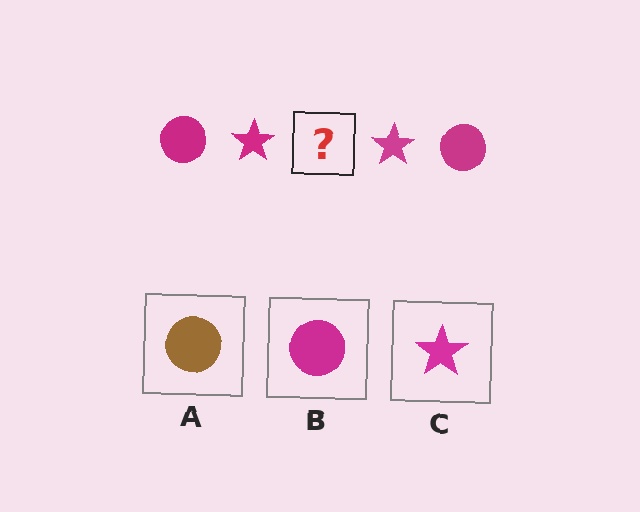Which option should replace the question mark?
Option B.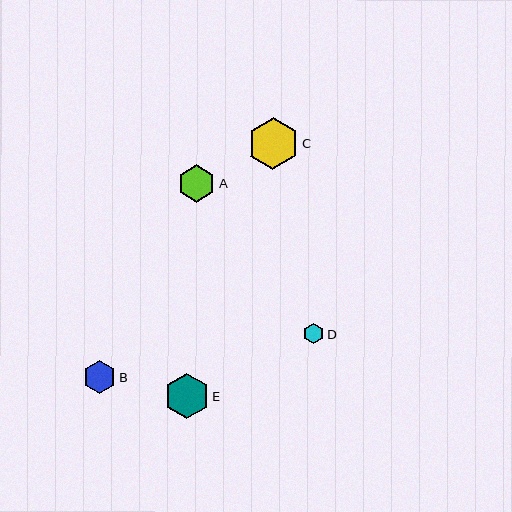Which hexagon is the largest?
Hexagon C is the largest with a size of approximately 51 pixels.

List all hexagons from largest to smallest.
From largest to smallest: C, E, A, B, D.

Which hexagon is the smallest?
Hexagon D is the smallest with a size of approximately 21 pixels.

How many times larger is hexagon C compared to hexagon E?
Hexagon C is approximately 1.1 times the size of hexagon E.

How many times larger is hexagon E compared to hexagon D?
Hexagon E is approximately 2.2 times the size of hexagon D.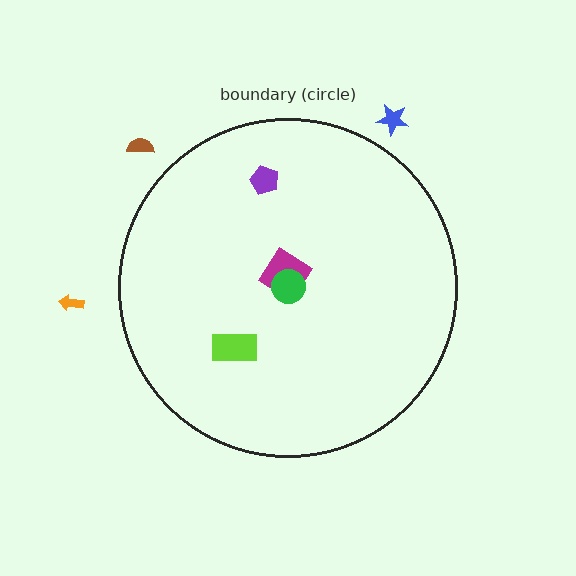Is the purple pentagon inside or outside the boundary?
Inside.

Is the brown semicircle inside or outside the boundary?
Outside.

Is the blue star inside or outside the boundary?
Outside.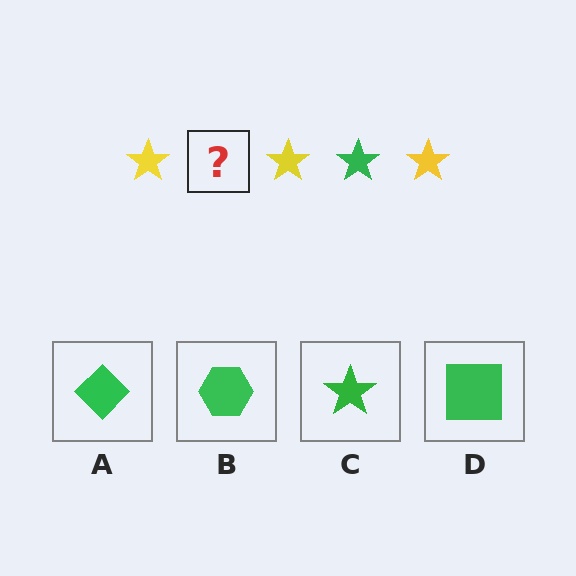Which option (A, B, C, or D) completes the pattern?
C.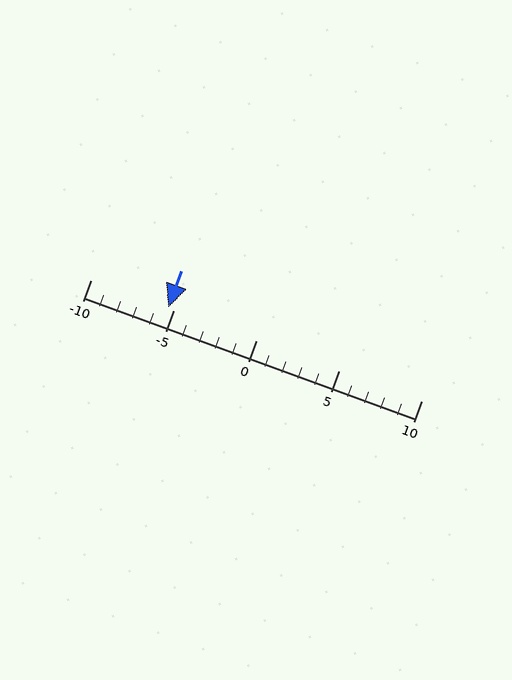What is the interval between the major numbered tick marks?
The major tick marks are spaced 5 units apart.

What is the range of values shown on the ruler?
The ruler shows values from -10 to 10.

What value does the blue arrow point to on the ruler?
The blue arrow points to approximately -5.